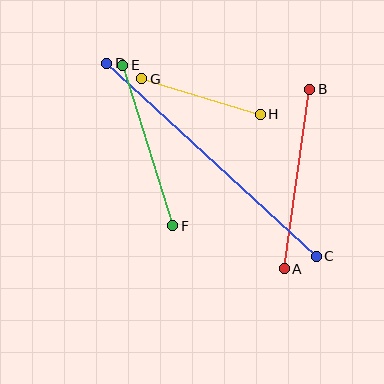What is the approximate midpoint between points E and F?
The midpoint is at approximately (148, 146) pixels.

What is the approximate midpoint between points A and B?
The midpoint is at approximately (297, 179) pixels.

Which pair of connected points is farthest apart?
Points C and D are farthest apart.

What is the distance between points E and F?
The distance is approximately 168 pixels.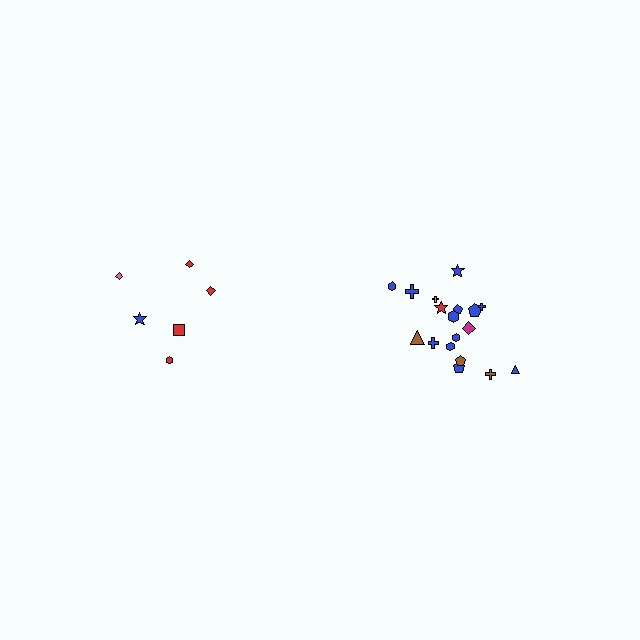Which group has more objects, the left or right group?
The right group.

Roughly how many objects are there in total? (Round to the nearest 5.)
Roughly 25 objects in total.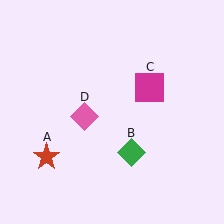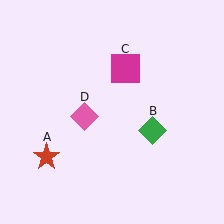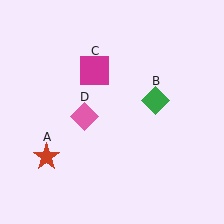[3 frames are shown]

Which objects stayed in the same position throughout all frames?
Red star (object A) and pink diamond (object D) remained stationary.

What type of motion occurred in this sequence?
The green diamond (object B), magenta square (object C) rotated counterclockwise around the center of the scene.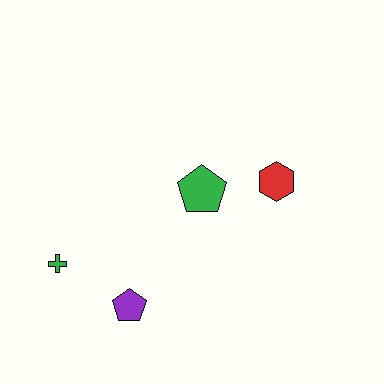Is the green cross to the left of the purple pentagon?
Yes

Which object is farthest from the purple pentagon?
The red hexagon is farthest from the purple pentagon.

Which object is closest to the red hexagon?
The green pentagon is closest to the red hexagon.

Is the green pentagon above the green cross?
Yes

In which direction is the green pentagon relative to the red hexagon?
The green pentagon is to the left of the red hexagon.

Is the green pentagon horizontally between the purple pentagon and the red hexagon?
Yes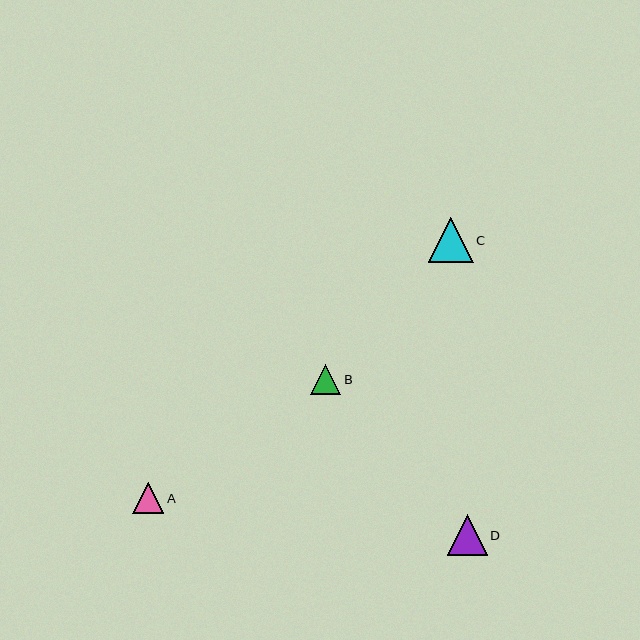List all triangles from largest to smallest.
From largest to smallest: C, D, A, B.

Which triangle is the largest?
Triangle C is the largest with a size of approximately 44 pixels.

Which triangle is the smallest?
Triangle B is the smallest with a size of approximately 30 pixels.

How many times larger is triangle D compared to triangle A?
Triangle D is approximately 1.3 times the size of triangle A.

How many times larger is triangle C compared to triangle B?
Triangle C is approximately 1.5 times the size of triangle B.